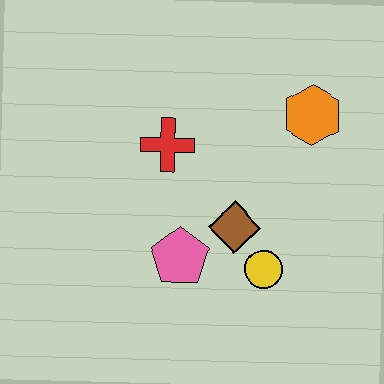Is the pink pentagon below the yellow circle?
No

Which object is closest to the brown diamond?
The yellow circle is closest to the brown diamond.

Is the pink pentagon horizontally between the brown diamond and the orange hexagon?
No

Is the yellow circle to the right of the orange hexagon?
No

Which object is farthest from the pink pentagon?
The orange hexagon is farthest from the pink pentagon.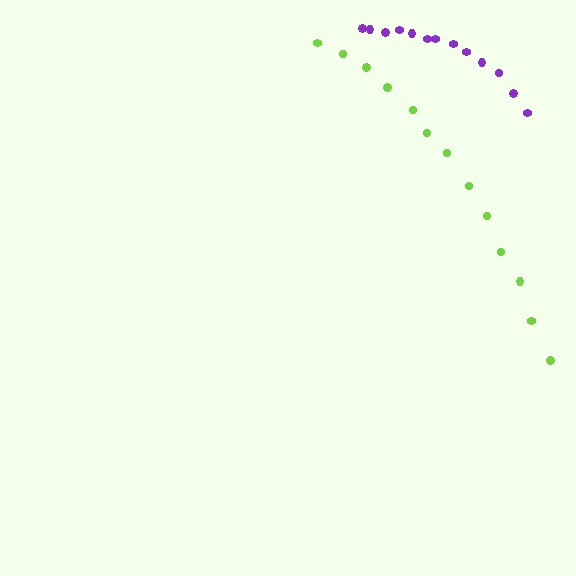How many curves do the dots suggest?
There are 2 distinct paths.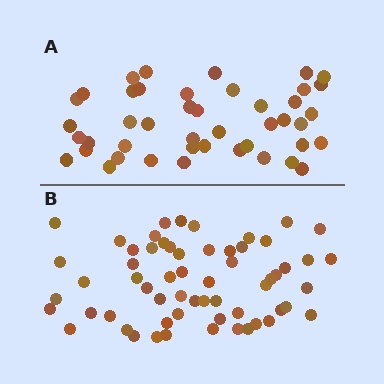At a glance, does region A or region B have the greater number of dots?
Region B (the bottom region) has more dots.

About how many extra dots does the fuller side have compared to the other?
Region B has approximately 15 more dots than region A.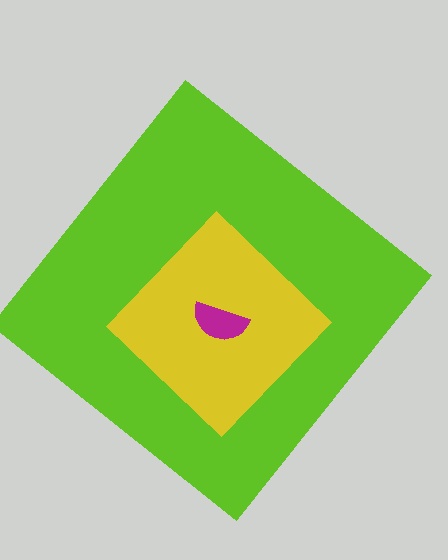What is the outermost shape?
The lime diamond.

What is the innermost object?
The magenta semicircle.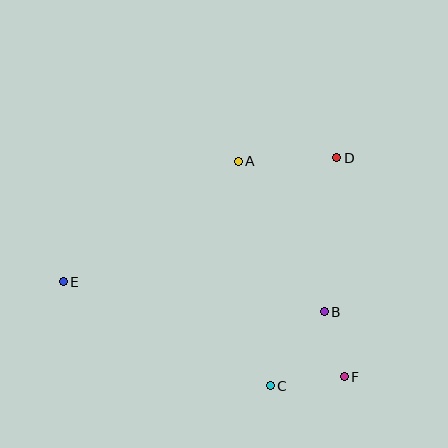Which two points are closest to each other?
Points B and F are closest to each other.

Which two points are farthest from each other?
Points D and E are farthest from each other.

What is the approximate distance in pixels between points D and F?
The distance between D and F is approximately 219 pixels.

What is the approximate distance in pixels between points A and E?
The distance between A and E is approximately 213 pixels.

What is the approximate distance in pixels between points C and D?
The distance between C and D is approximately 238 pixels.